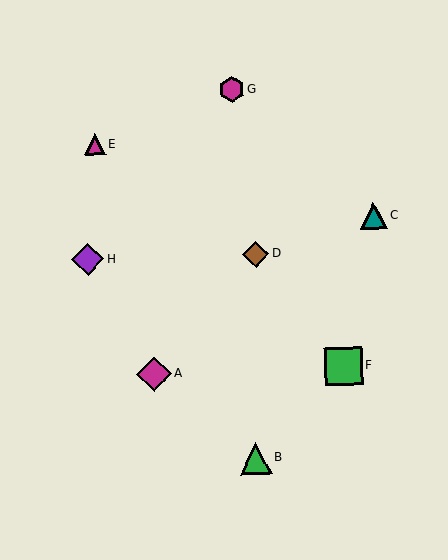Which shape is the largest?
The green square (labeled F) is the largest.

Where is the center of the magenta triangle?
The center of the magenta triangle is at (95, 144).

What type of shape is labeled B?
Shape B is a green triangle.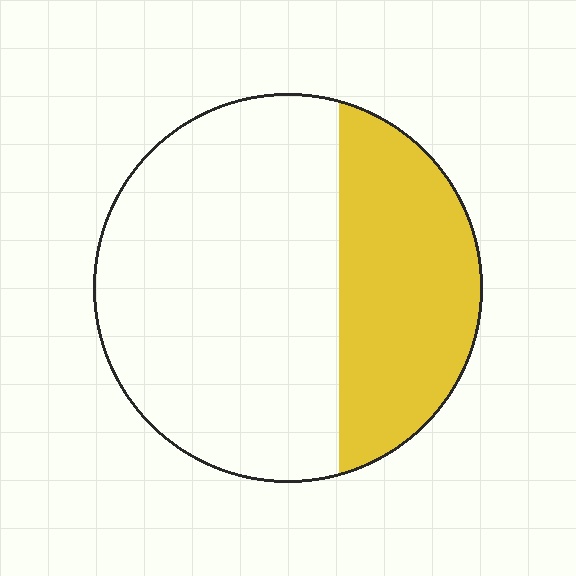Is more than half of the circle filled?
No.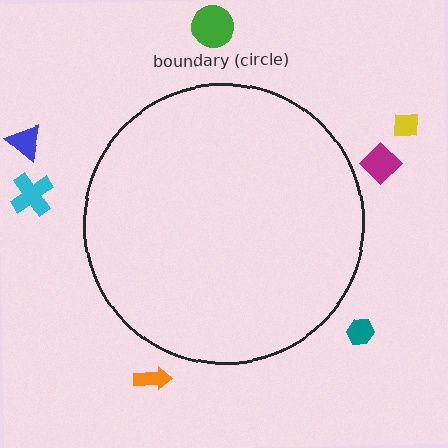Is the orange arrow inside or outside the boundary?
Outside.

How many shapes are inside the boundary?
0 inside, 7 outside.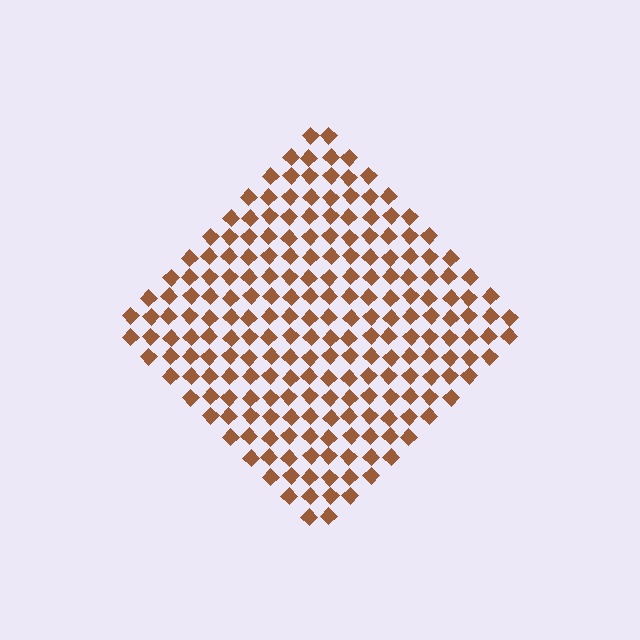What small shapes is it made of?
It is made of small diamonds.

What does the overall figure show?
The overall figure shows a diamond.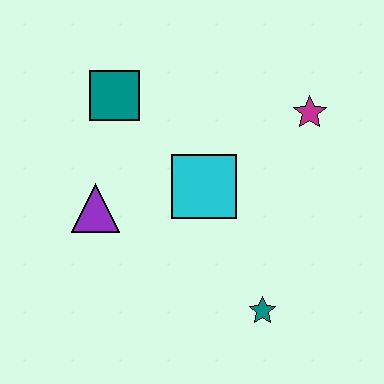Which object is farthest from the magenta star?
The purple triangle is farthest from the magenta star.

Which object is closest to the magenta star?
The cyan square is closest to the magenta star.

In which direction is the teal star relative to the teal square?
The teal star is below the teal square.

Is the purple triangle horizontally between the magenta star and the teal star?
No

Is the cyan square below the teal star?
No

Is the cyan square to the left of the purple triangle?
No